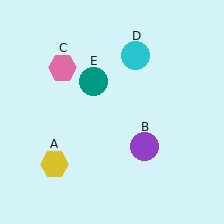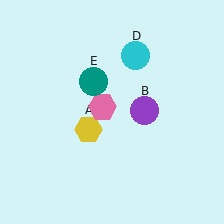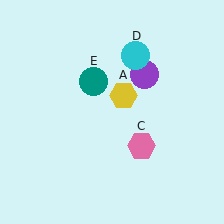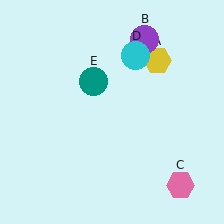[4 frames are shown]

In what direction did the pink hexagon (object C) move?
The pink hexagon (object C) moved down and to the right.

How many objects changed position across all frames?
3 objects changed position: yellow hexagon (object A), purple circle (object B), pink hexagon (object C).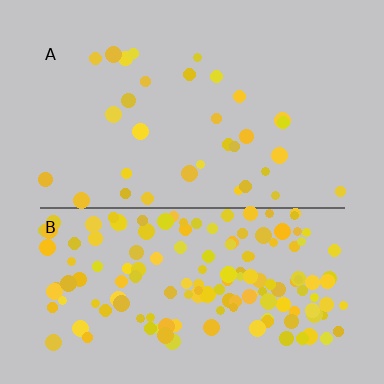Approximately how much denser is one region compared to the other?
Approximately 4.8× — region B over region A.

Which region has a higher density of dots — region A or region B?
B (the bottom).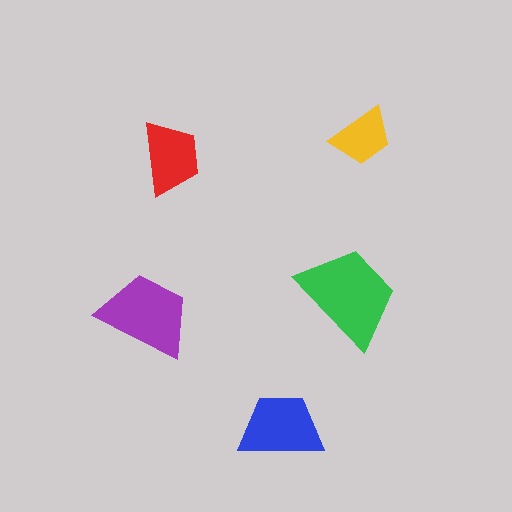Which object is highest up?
The yellow trapezoid is topmost.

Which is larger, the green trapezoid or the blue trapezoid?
The green one.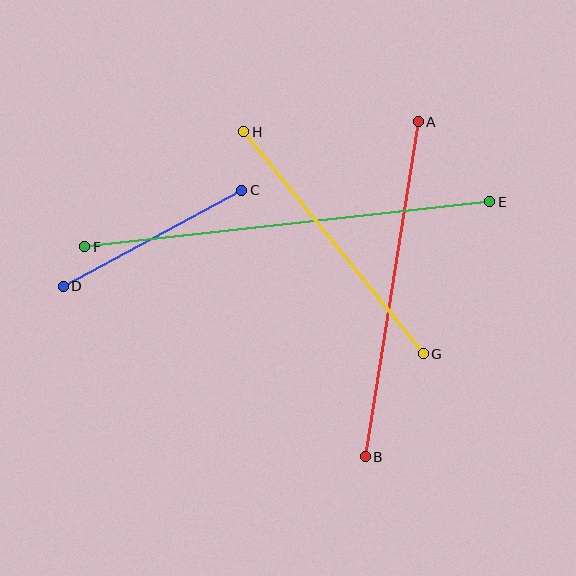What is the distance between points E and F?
The distance is approximately 408 pixels.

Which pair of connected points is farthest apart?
Points E and F are farthest apart.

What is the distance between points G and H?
The distance is approximately 285 pixels.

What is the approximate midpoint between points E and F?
The midpoint is at approximately (287, 224) pixels.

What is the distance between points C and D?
The distance is approximately 203 pixels.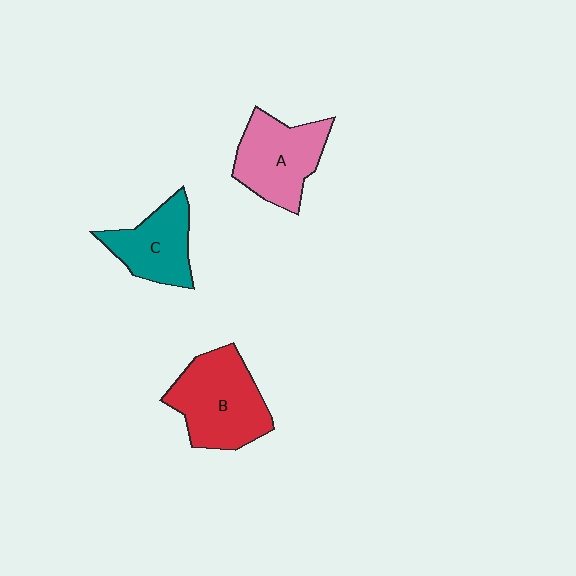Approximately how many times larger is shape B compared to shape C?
Approximately 1.4 times.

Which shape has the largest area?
Shape B (red).